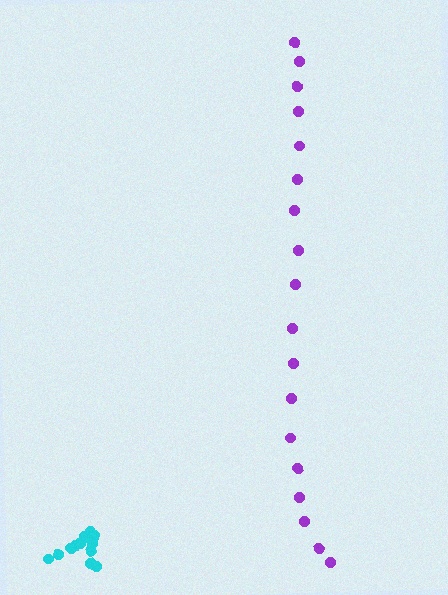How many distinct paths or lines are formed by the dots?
There are 2 distinct paths.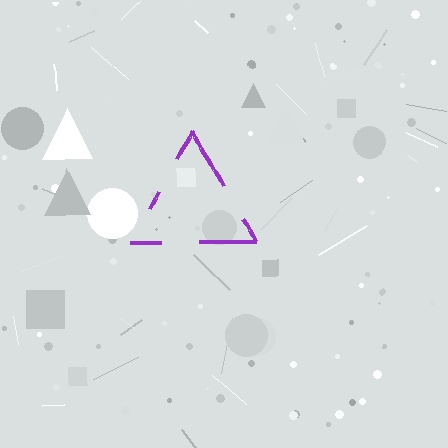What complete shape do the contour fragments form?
The contour fragments form a triangle.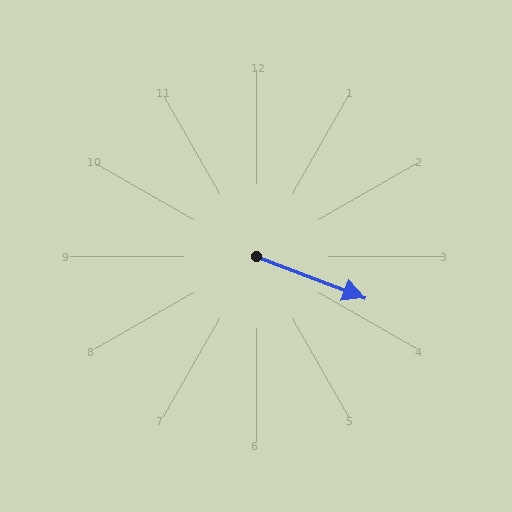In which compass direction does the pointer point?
East.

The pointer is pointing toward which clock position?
Roughly 4 o'clock.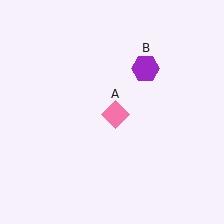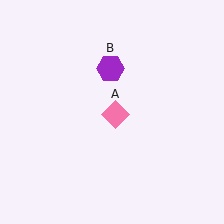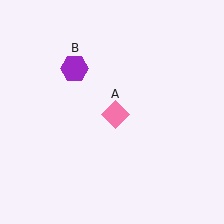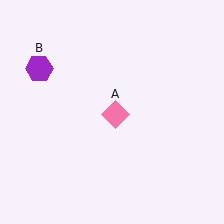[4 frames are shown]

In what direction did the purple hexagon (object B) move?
The purple hexagon (object B) moved left.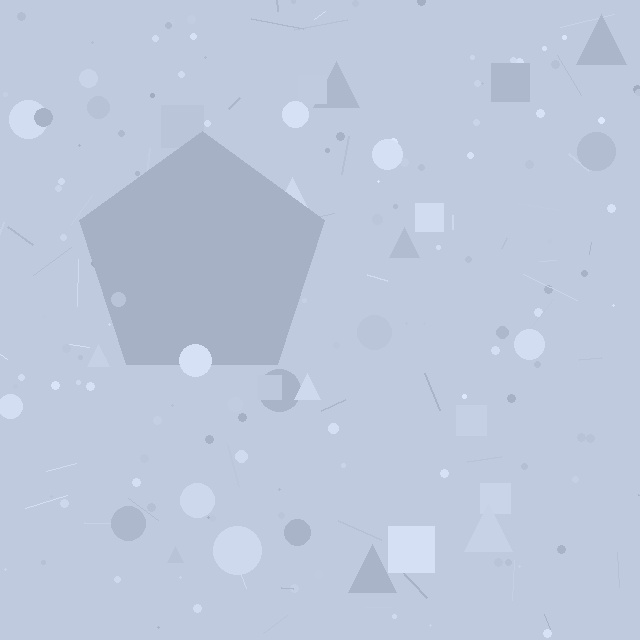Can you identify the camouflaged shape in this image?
The camouflaged shape is a pentagon.